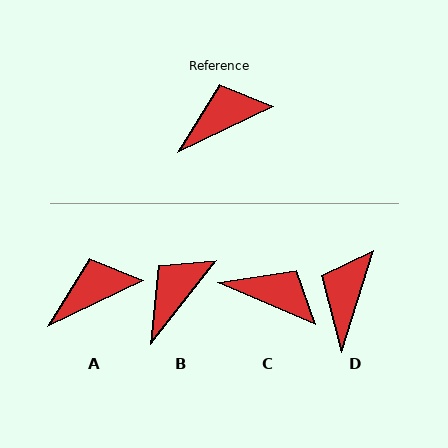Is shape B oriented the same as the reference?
No, it is off by about 26 degrees.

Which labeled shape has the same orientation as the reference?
A.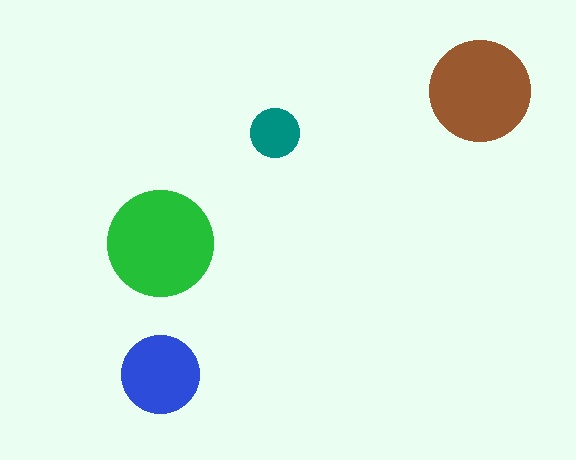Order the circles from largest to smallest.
the green one, the brown one, the blue one, the teal one.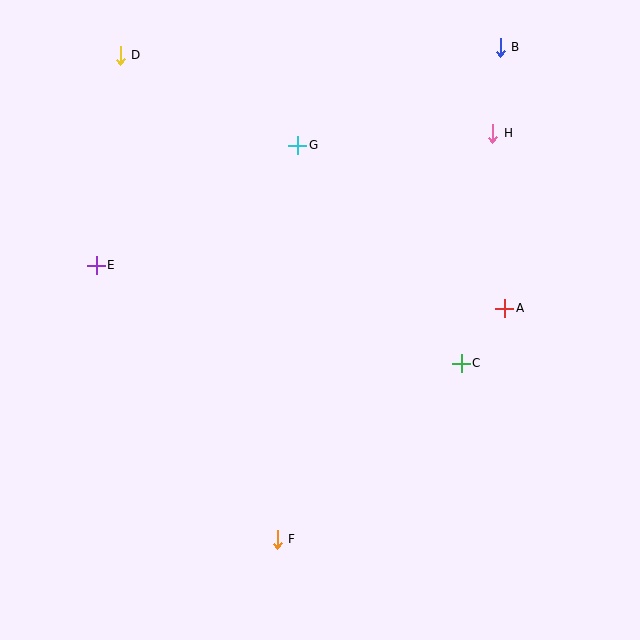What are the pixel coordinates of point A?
Point A is at (505, 308).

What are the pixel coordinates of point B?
Point B is at (500, 47).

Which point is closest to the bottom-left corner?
Point F is closest to the bottom-left corner.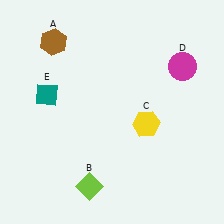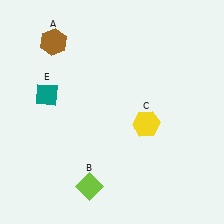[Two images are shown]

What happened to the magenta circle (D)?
The magenta circle (D) was removed in Image 2. It was in the top-right area of Image 1.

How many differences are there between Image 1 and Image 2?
There is 1 difference between the two images.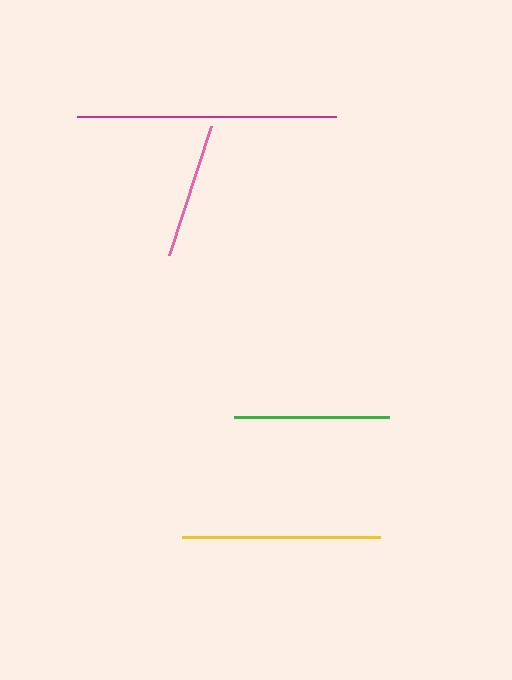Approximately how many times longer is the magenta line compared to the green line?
The magenta line is approximately 1.7 times the length of the green line.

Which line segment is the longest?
The magenta line is the longest at approximately 259 pixels.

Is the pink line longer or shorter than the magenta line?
The magenta line is longer than the pink line.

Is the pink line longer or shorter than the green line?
The green line is longer than the pink line.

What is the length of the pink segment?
The pink segment is approximately 136 pixels long.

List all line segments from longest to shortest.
From longest to shortest: magenta, yellow, green, pink.